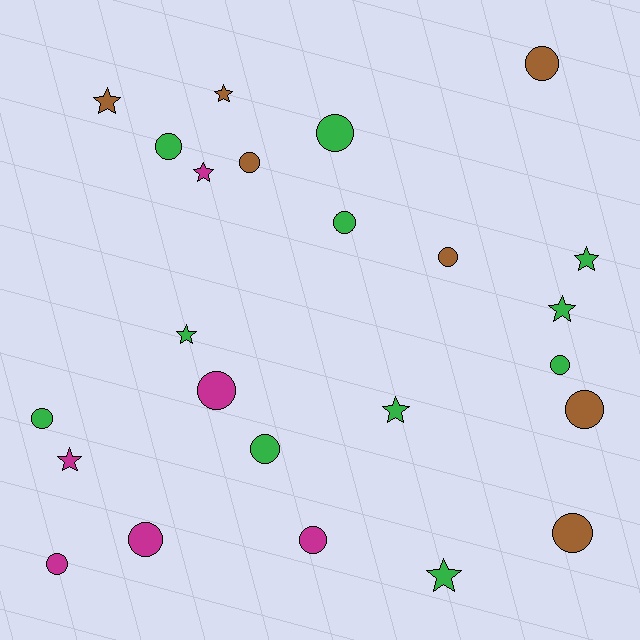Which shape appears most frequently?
Circle, with 15 objects.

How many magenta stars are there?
There are 2 magenta stars.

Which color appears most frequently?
Green, with 11 objects.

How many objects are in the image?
There are 24 objects.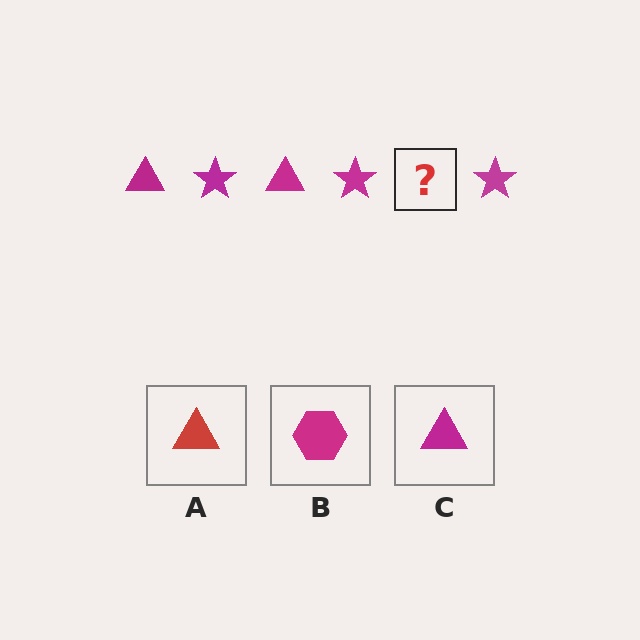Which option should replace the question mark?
Option C.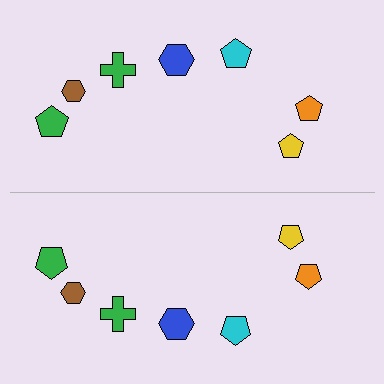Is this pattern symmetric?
Yes, this pattern has bilateral (reflection) symmetry.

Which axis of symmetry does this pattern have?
The pattern has a horizontal axis of symmetry running through the center of the image.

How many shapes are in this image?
There are 14 shapes in this image.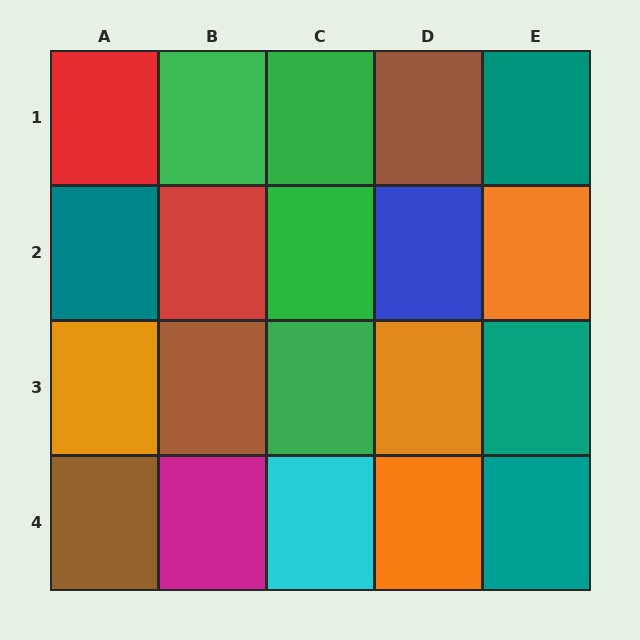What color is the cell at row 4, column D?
Orange.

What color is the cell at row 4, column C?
Cyan.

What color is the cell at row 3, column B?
Brown.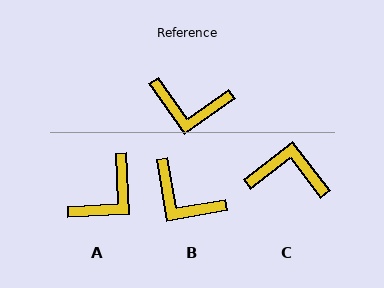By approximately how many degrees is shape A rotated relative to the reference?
Approximately 57 degrees counter-clockwise.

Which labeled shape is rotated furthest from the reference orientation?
C, about 177 degrees away.